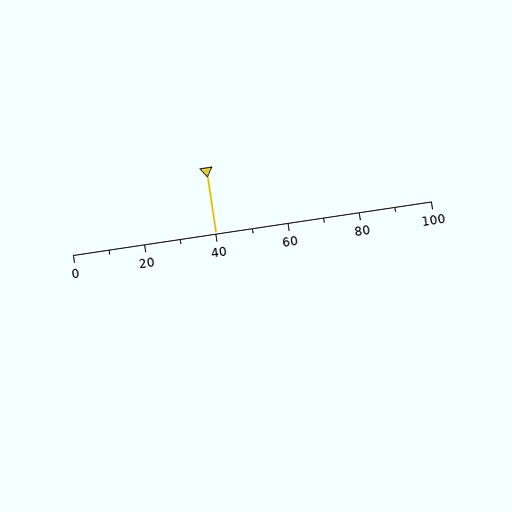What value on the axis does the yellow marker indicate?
The marker indicates approximately 40.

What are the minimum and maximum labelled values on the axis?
The axis runs from 0 to 100.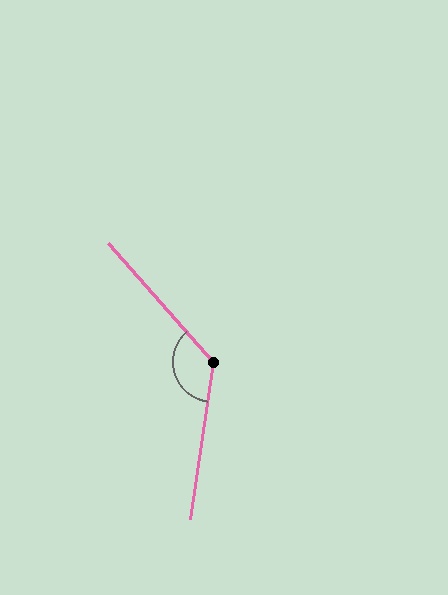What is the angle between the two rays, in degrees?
Approximately 130 degrees.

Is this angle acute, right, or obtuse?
It is obtuse.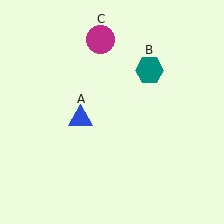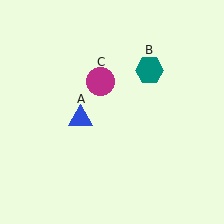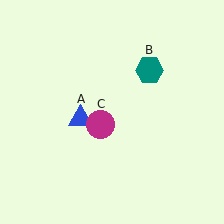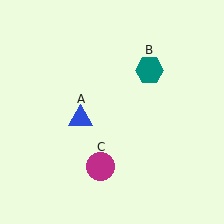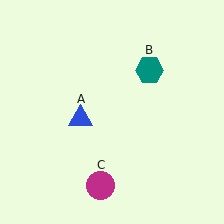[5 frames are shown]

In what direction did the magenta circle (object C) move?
The magenta circle (object C) moved down.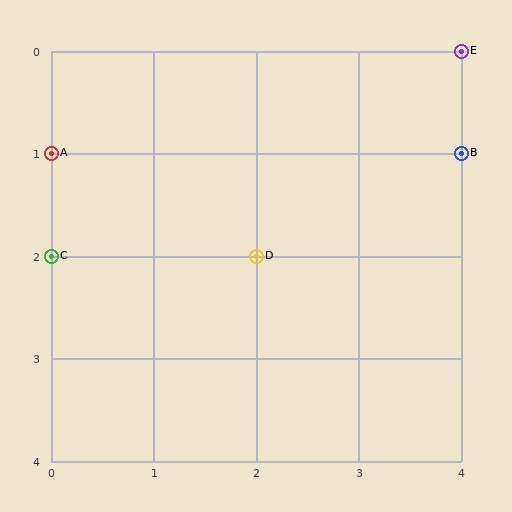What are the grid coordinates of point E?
Point E is at grid coordinates (4, 0).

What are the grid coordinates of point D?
Point D is at grid coordinates (2, 2).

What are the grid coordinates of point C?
Point C is at grid coordinates (0, 2).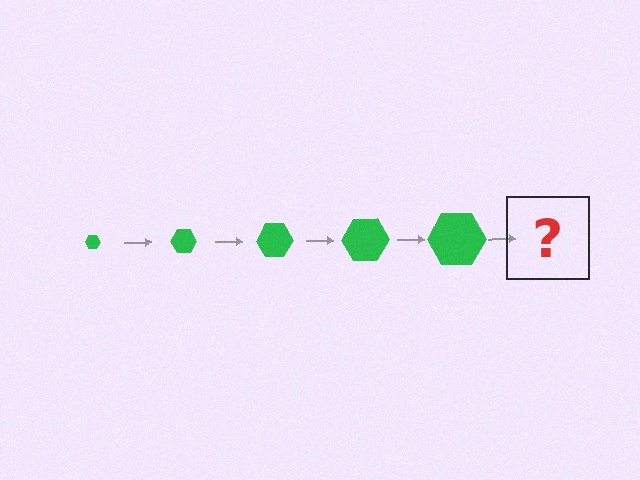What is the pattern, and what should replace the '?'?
The pattern is that the hexagon gets progressively larger each step. The '?' should be a green hexagon, larger than the previous one.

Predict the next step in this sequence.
The next step is a green hexagon, larger than the previous one.